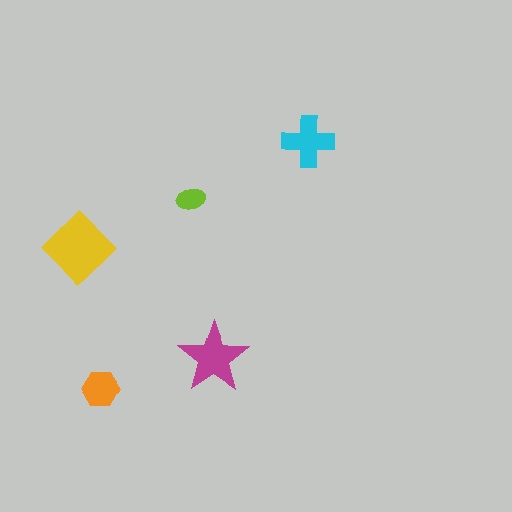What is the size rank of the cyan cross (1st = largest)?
3rd.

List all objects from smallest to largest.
The lime ellipse, the orange hexagon, the cyan cross, the magenta star, the yellow diamond.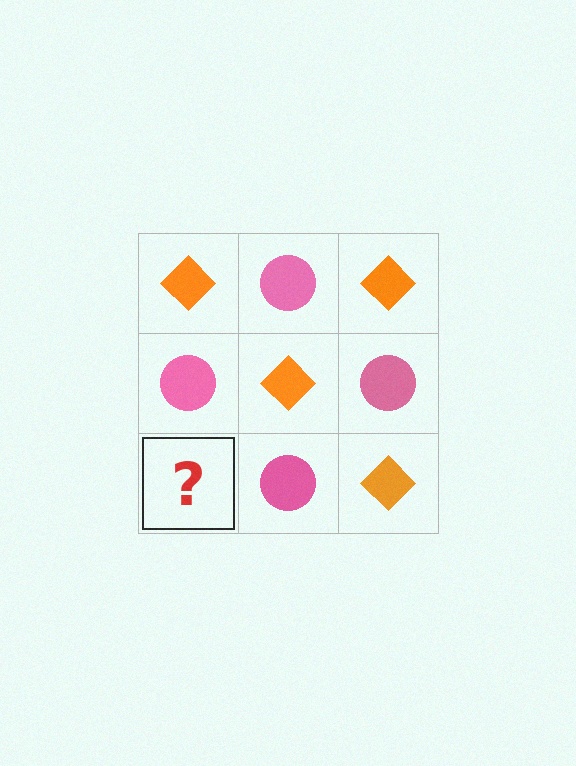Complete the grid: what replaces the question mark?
The question mark should be replaced with an orange diamond.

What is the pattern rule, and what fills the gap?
The rule is that it alternates orange diamond and pink circle in a checkerboard pattern. The gap should be filled with an orange diamond.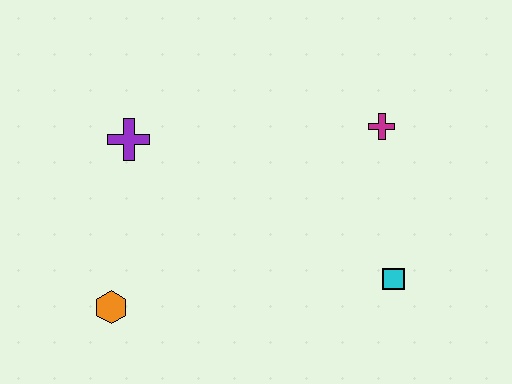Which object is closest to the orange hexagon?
The purple cross is closest to the orange hexagon.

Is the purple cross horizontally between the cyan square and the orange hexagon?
Yes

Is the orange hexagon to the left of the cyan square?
Yes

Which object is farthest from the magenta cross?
The orange hexagon is farthest from the magenta cross.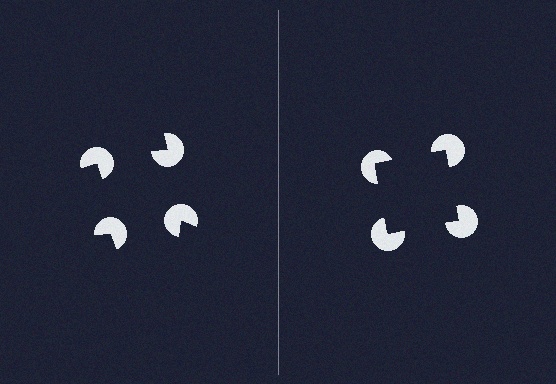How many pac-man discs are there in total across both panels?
8 — 4 on each side.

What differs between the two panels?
The pac-man discs are positioned identically on both sides; only the wedge orientations differ. On the right they align to a square; on the left they are misaligned.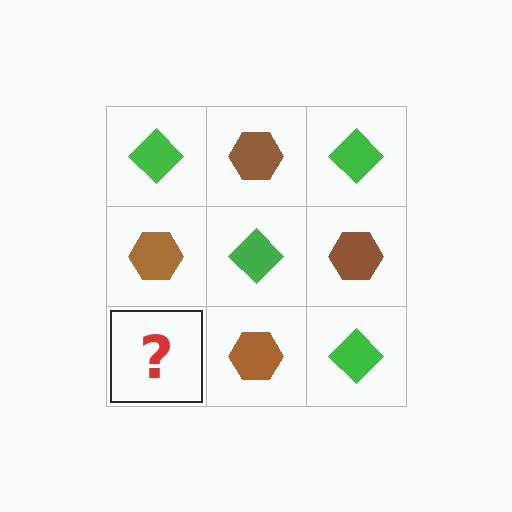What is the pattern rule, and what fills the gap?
The rule is that it alternates green diamond and brown hexagon in a checkerboard pattern. The gap should be filled with a green diamond.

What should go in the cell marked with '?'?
The missing cell should contain a green diamond.